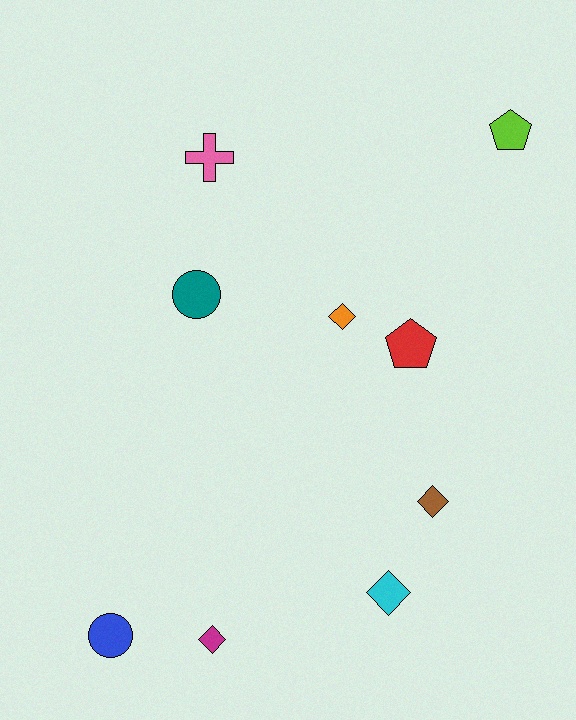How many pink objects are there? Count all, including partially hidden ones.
There is 1 pink object.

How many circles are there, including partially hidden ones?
There are 2 circles.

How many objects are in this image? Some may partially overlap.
There are 9 objects.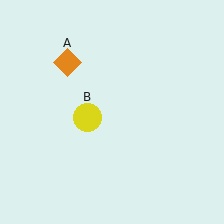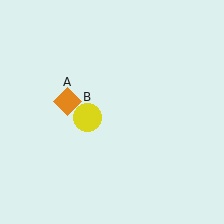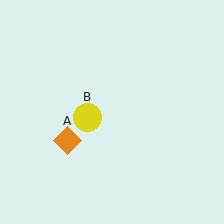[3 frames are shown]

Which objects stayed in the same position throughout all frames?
Yellow circle (object B) remained stationary.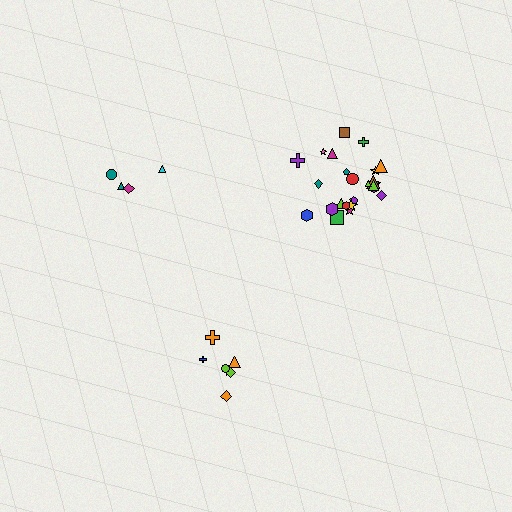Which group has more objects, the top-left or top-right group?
The top-right group.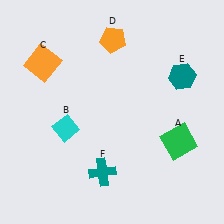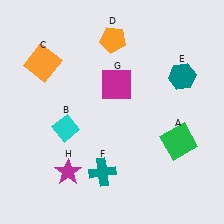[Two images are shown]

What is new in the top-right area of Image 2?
A magenta square (G) was added in the top-right area of Image 2.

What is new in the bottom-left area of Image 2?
A magenta star (H) was added in the bottom-left area of Image 2.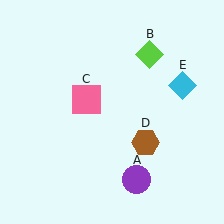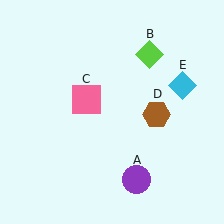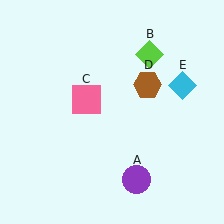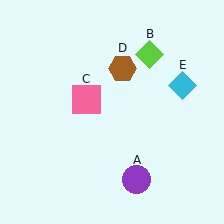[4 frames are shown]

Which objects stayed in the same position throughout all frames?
Purple circle (object A) and lime diamond (object B) and pink square (object C) and cyan diamond (object E) remained stationary.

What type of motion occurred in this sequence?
The brown hexagon (object D) rotated counterclockwise around the center of the scene.